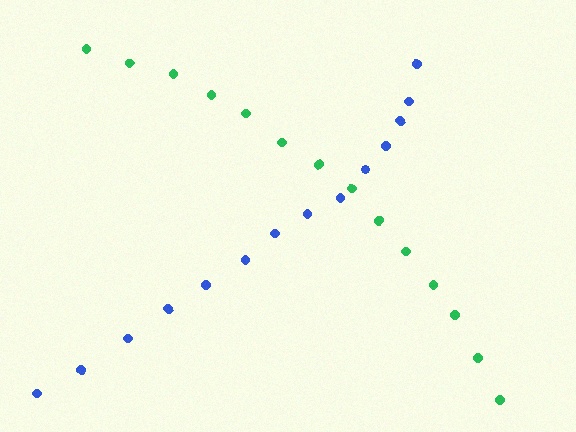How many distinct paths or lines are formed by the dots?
There are 2 distinct paths.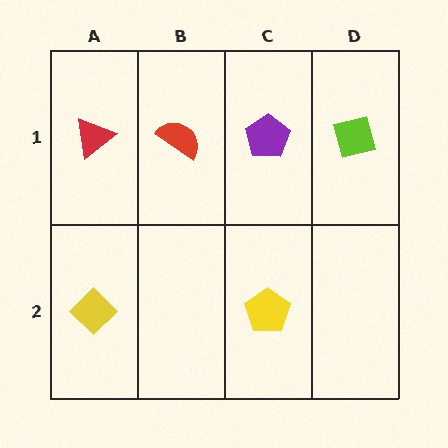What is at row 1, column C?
A purple pentagon.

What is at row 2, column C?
A yellow pentagon.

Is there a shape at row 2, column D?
No, that cell is empty.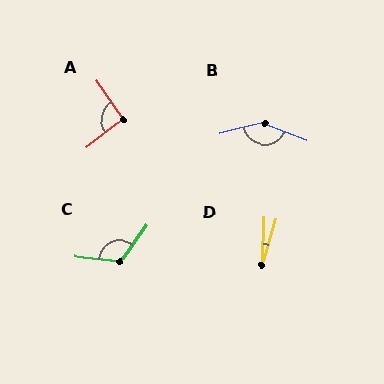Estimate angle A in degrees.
Approximately 94 degrees.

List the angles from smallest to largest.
D (15°), A (94°), C (120°), B (145°).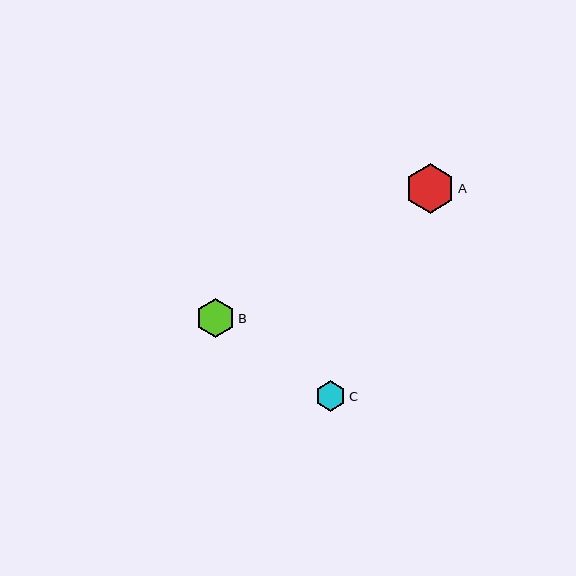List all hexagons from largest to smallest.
From largest to smallest: A, B, C.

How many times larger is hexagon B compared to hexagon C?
Hexagon B is approximately 1.3 times the size of hexagon C.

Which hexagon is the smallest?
Hexagon C is the smallest with a size of approximately 30 pixels.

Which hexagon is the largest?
Hexagon A is the largest with a size of approximately 49 pixels.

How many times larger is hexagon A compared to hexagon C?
Hexagon A is approximately 1.6 times the size of hexagon C.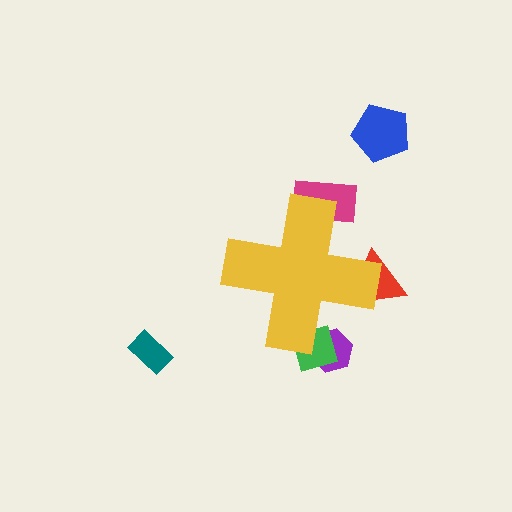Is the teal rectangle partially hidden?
No, the teal rectangle is fully visible.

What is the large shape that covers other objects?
A yellow cross.